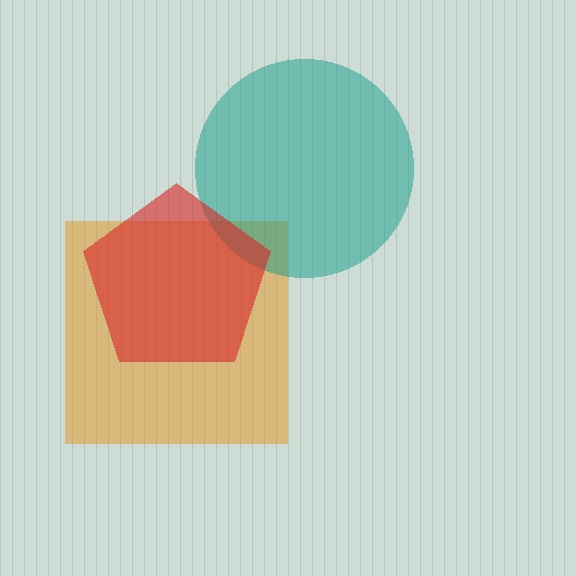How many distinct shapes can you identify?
There are 3 distinct shapes: an orange square, a teal circle, a red pentagon.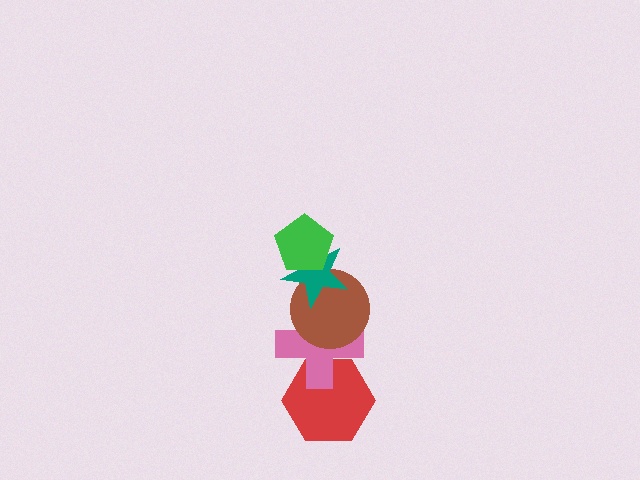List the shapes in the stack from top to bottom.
From top to bottom: the green pentagon, the teal star, the brown circle, the pink cross, the red hexagon.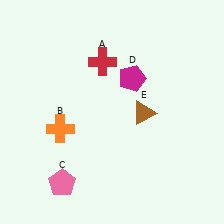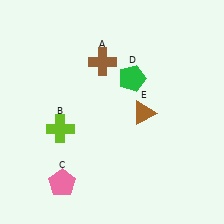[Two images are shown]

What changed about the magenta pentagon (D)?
In Image 1, D is magenta. In Image 2, it changed to green.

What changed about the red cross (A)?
In Image 1, A is red. In Image 2, it changed to brown.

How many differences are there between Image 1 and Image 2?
There are 3 differences between the two images.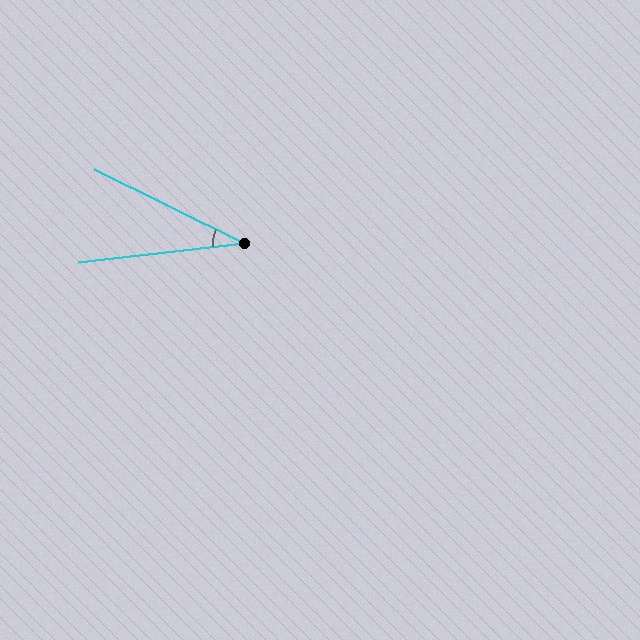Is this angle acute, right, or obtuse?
It is acute.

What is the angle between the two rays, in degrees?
Approximately 33 degrees.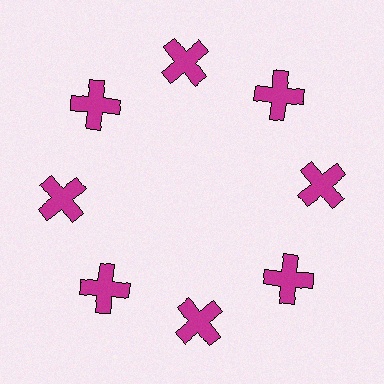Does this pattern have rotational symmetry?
Yes, this pattern has 8-fold rotational symmetry. It looks the same after rotating 45 degrees around the center.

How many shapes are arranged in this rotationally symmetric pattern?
There are 8 shapes, arranged in 8 groups of 1.